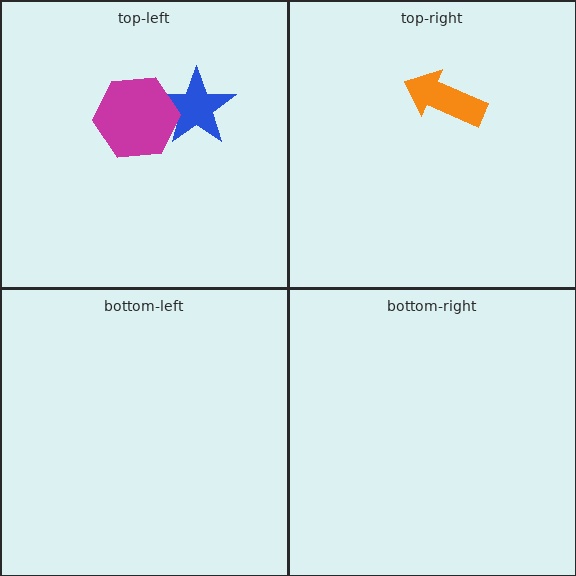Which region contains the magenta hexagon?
The top-left region.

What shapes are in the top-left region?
The blue star, the magenta hexagon.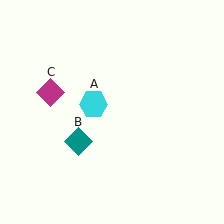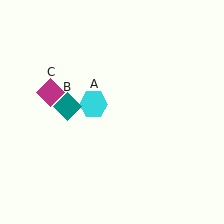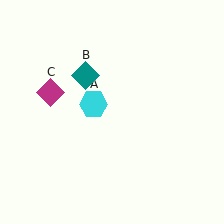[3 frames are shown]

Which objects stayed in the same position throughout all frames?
Cyan hexagon (object A) and magenta diamond (object C) remained stationary.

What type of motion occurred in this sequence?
The teal diamond (object B) rotated clockwise around the center of the scene.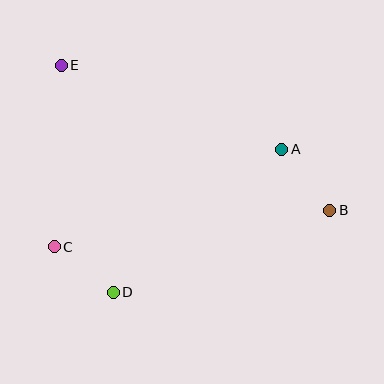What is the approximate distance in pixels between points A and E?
The distance between A and E is approximately 236 pixels.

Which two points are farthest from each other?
Points B and E are farthest from each other.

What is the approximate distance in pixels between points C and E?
The distance between C and E is approximately 182 pixels.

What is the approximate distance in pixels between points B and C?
The distance between B and C is approximately 278 pixels.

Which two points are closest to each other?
Points C and D are closest to each other.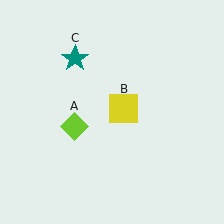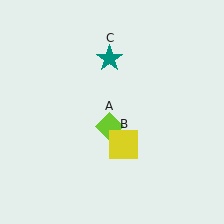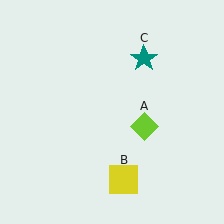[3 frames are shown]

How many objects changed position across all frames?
3 objects changed position: lime diamond (object A), yellow square (object B), teal star (object C).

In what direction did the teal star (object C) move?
The teal star (object C) moved right.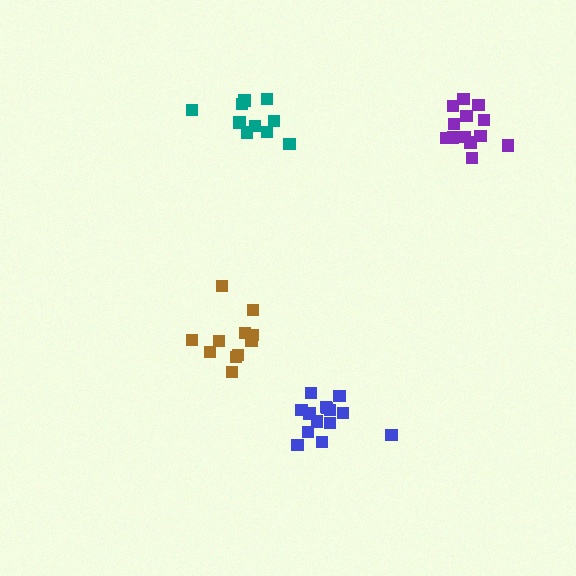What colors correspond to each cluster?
The clusters are colored: blue, purple, teal, brown.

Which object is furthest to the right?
The purple cluster is rightmost.